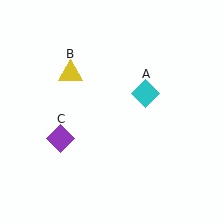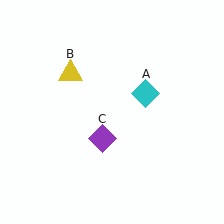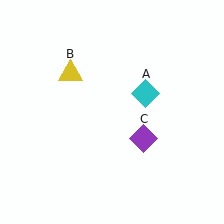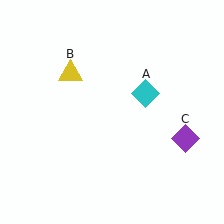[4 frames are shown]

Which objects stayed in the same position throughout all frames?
Cyan diamond (object A) and yellow triangle (object B) remained stationary.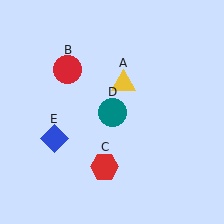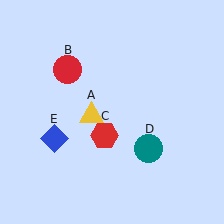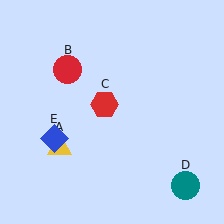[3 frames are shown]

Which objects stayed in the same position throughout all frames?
Red circle (object B) and blue diamond (object E) remained stationary.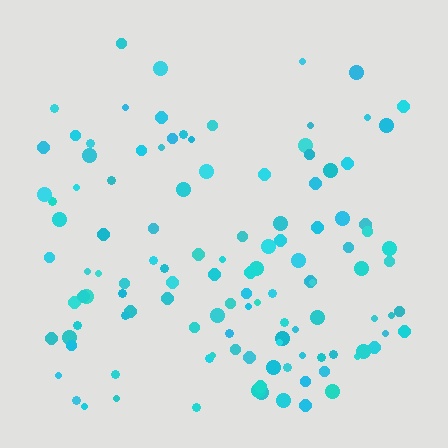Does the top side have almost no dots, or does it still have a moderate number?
Still a moderate number, just noticeably fewer than the bottom.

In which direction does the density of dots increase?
From top to bottom, with the bottom side densest.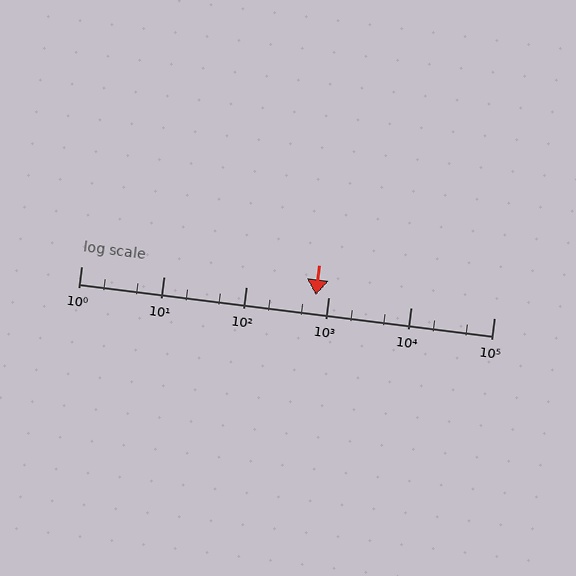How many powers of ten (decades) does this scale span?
The scale spans 5 decades, from 1 to 100000.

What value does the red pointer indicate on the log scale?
The pointer indicates approximately 690.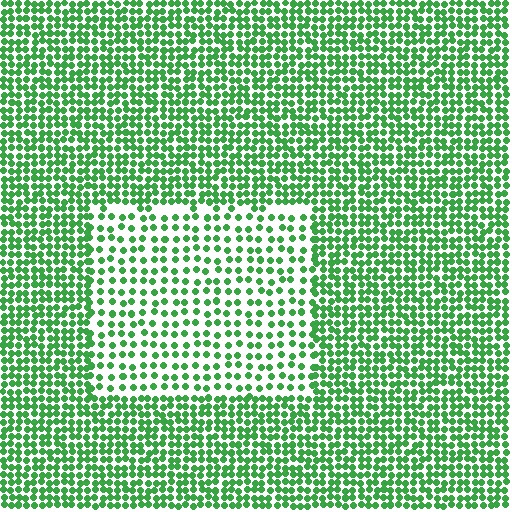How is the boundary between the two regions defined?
The boundary is defined by a change in element density (approximately 1.9x ratio). All elements are the same color, size, and shape.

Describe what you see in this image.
The image contains small green elements arranged at two different densities. A rectangle-shaped region is visible where the elements are less densely packed than the surrounding area.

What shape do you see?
I see a rectangle.